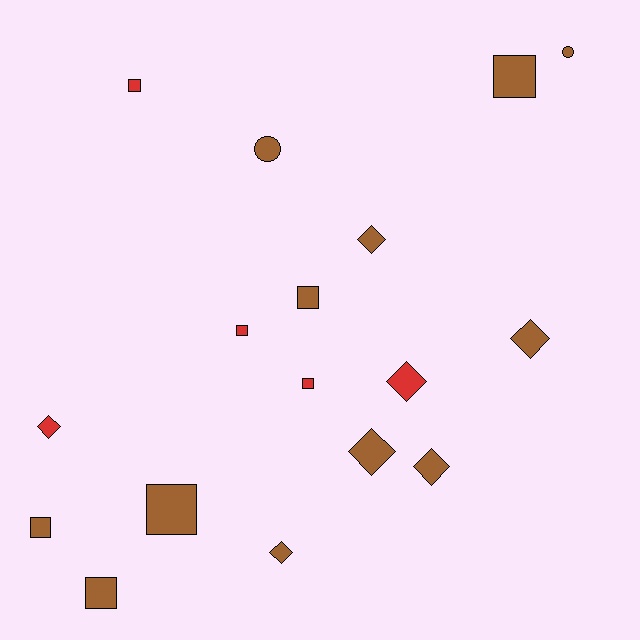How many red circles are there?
There are no red circles.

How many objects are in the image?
There are 17 objects.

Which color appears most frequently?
Brown, with 12 objects.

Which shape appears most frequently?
Square, with 8 objects.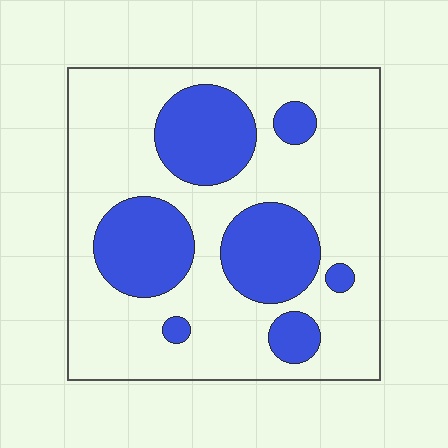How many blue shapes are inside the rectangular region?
7.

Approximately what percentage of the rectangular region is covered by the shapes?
Approximately 30%.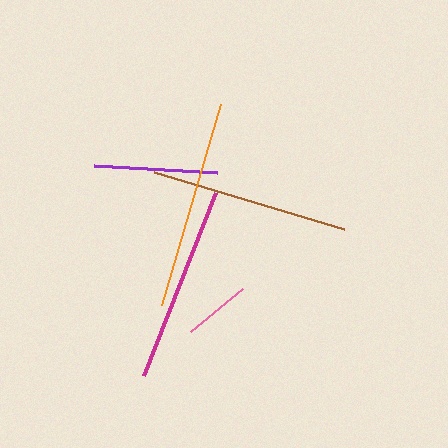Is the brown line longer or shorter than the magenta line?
The brown line is longer than the magenta line.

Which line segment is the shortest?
The pink line is the shortest at approximately 68 pixels.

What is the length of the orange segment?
The orange segment is approximately 209 pixels long.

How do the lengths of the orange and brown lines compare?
The orange and brown lines are approximately the same length.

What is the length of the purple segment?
The purple segment is approximately 123 pixels long.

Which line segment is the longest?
The orange line is the longest at approximately 209 pixels.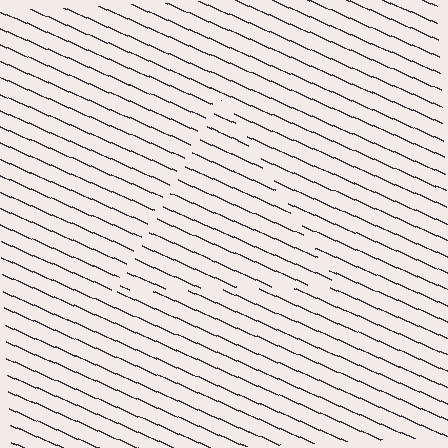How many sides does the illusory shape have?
3 sides — the line-ends trace a triangle.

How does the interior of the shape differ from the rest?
The interior of the shape contains the same grating, shifted by half a period — the contour is defined by the phase discontinuity where line-ends from the inner and outer gratings abut.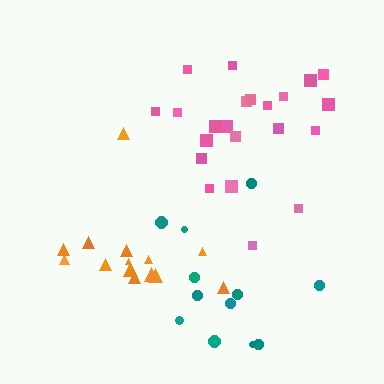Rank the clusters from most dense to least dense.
orange, pink, teal.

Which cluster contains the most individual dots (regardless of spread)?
Pink (22).